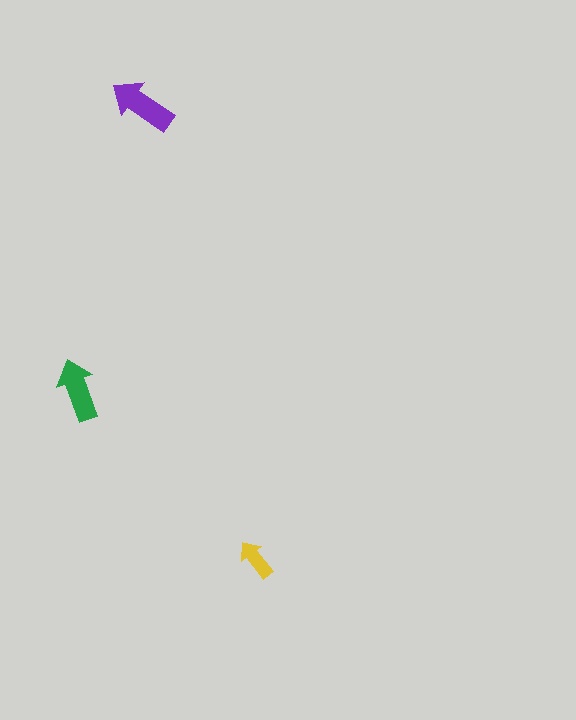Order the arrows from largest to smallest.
the purple one, the green one, the yellow one.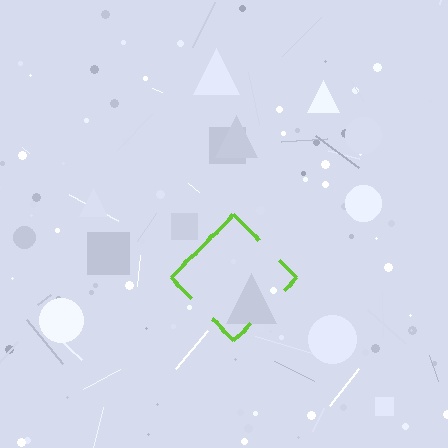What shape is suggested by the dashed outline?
The dashed outline suggests a diamond.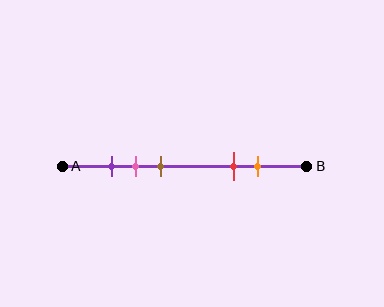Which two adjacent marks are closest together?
The purple and pink marks are the closest adjacent pair.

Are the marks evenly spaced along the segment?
No, the marks are not evenly spaced.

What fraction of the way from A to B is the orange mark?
The orange mark is approximately 80% (0.8) of the way from A to B.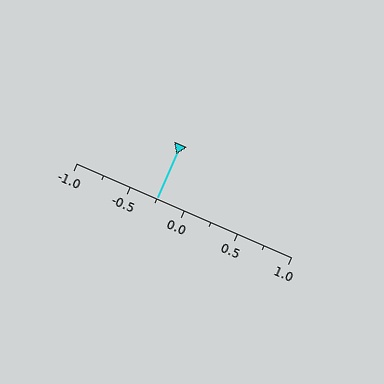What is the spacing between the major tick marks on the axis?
The major ticks are spaced 0.5 apart.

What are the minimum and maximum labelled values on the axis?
The axis runs from -1.0 to 1.0.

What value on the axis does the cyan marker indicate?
The marker indicates approximately -0.25.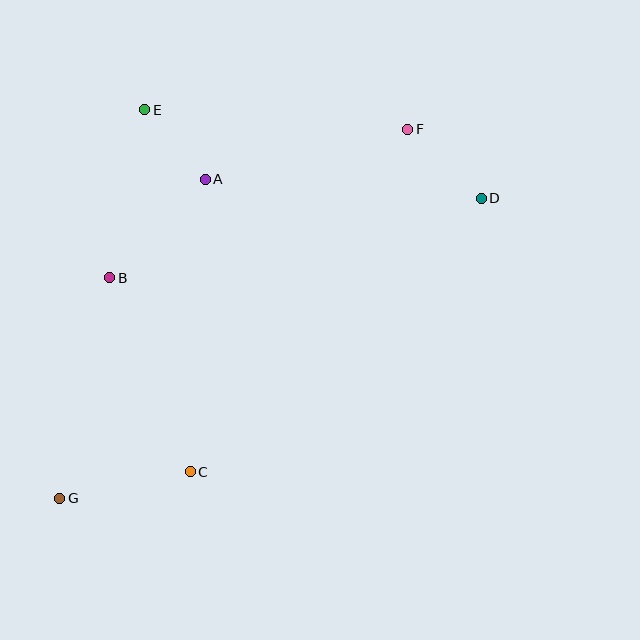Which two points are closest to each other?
Points A and E are closest to each other.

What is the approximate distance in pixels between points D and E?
The distance between D and E is approximately 348 pixels.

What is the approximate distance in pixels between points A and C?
The distance between A and C is approximately 293 pixels.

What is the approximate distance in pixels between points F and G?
The distance between F and G is approximately 507 pixels.